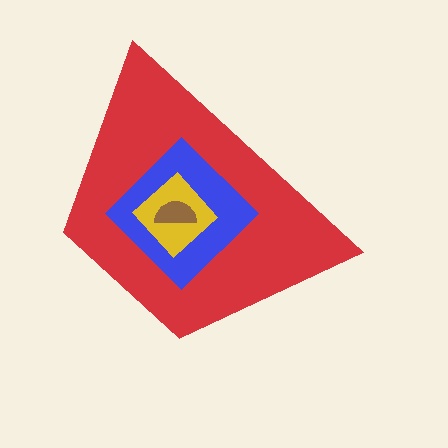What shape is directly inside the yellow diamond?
The brown semicircle.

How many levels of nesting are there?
4.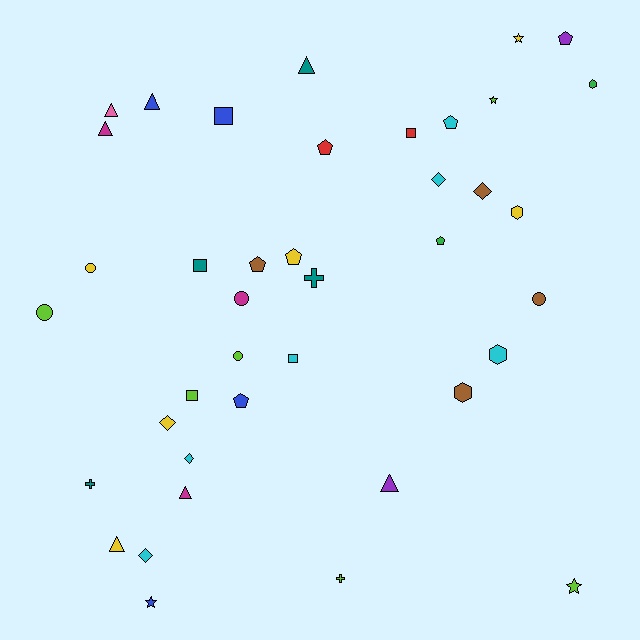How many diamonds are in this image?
There are 5 diamonds.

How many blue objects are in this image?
There are 4 blue objects.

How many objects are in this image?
There are 40 objects.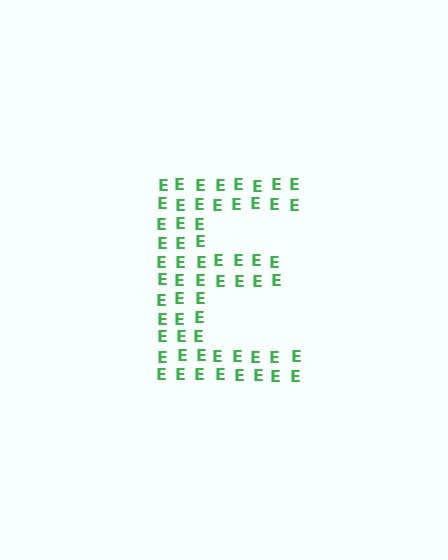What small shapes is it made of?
It is made of small letter E's.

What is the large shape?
The large shape is the letter E.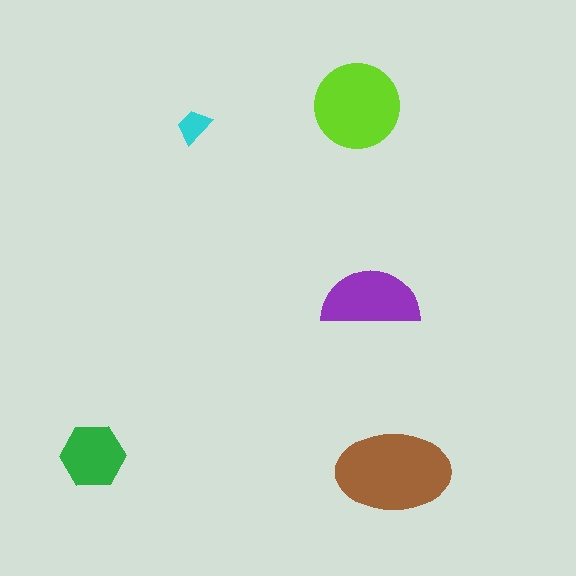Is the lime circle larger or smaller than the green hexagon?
Larger.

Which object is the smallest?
The cyan trapezoid.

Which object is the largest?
The brown ellipse.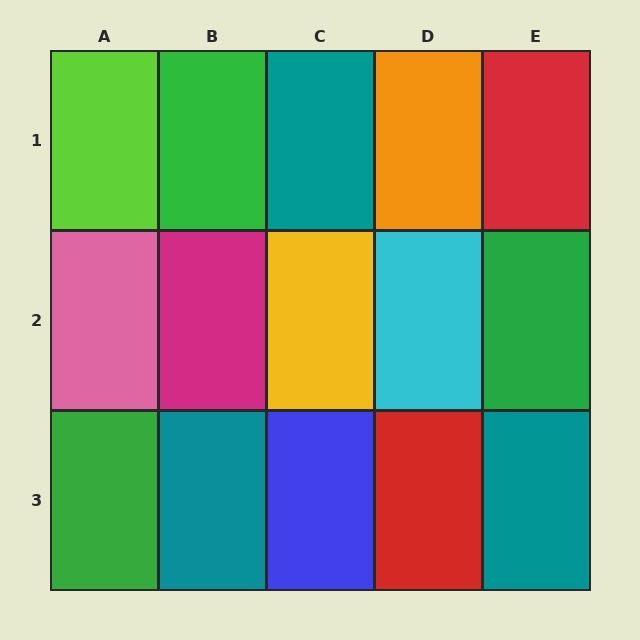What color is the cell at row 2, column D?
Cyan.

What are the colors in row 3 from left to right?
Green, teal, blue, red, teal.